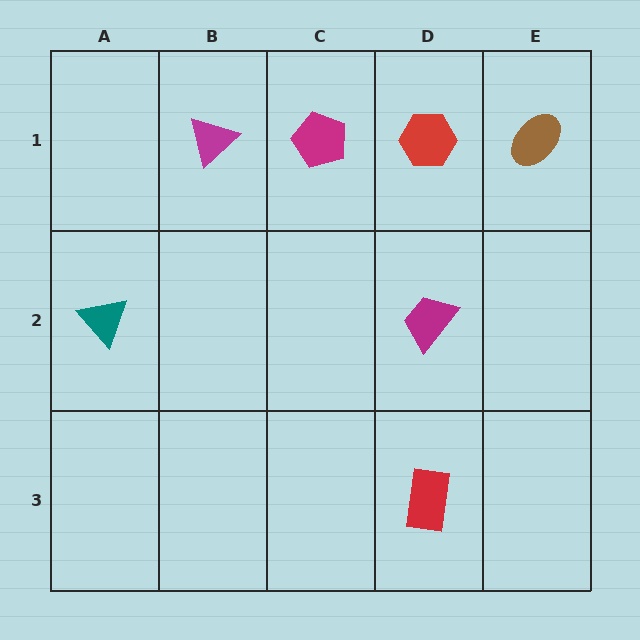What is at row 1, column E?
A brown ellipse.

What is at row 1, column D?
A red hexagon.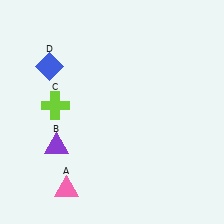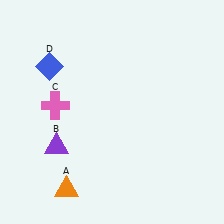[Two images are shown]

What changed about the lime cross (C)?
In Image 1, C is lime. In Image 2, it changed to pink.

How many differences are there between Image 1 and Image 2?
There are 2 differences between the two images.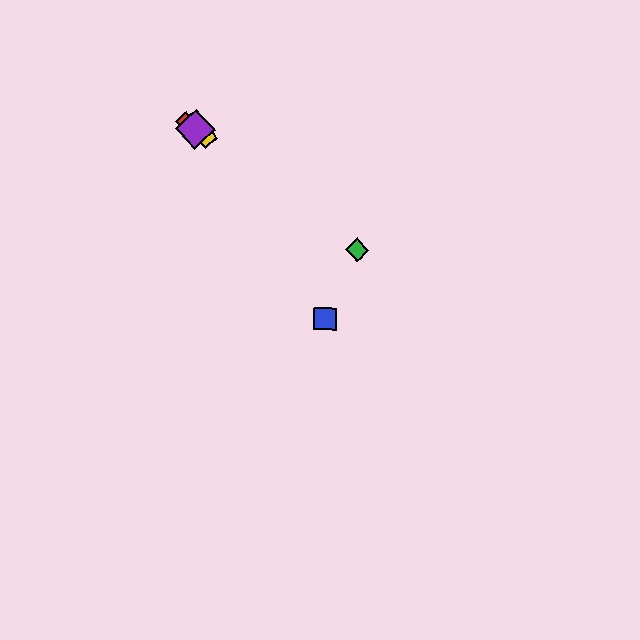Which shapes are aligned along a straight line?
The red diamond, the green diamond, the yellow diamond, the purple diamond are aligned along a straight line.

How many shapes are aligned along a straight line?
4 shapes (the red diamond, the green diamond, the yellow diamond, the purple diamond) are aligned along a straight line.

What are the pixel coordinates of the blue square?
The blue square is at (325, 319).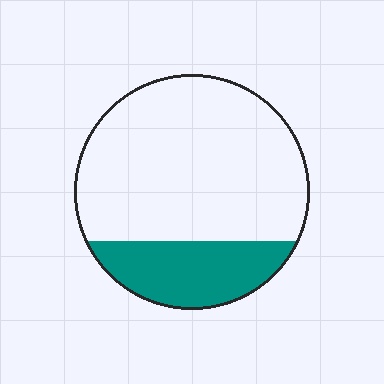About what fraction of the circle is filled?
About one quarter (1/4).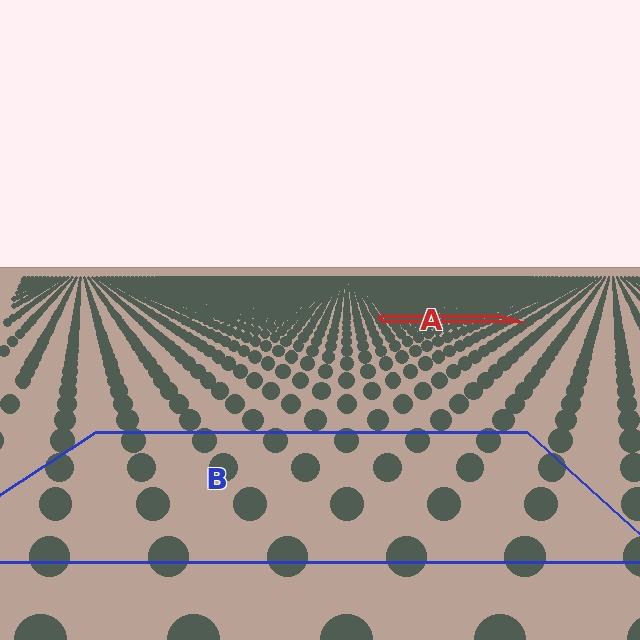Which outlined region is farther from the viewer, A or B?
Region A is farther from the viewer — the texture elements inside it appear smaller and more densely packed.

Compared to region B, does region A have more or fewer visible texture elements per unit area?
Region A has more texture elements per unit area — they are packed more densely because it is farther away.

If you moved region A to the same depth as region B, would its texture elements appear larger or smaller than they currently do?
They would appear larger. At a closer depth, the same texture elements are projected at a bigger on-screen size.